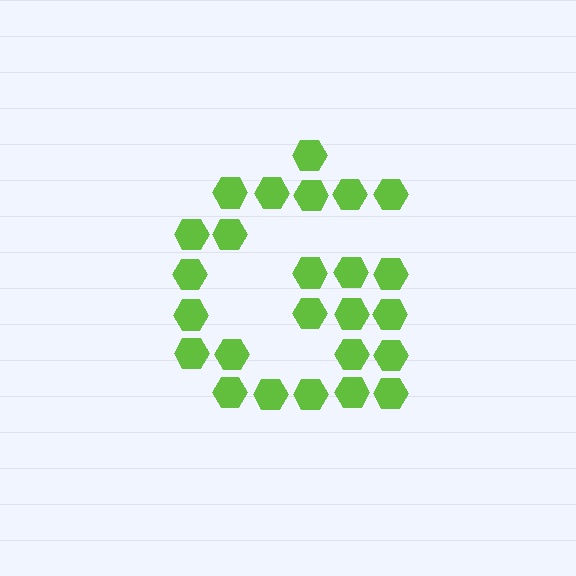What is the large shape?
The large shape is the letter G.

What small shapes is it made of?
It is made of small hexagons.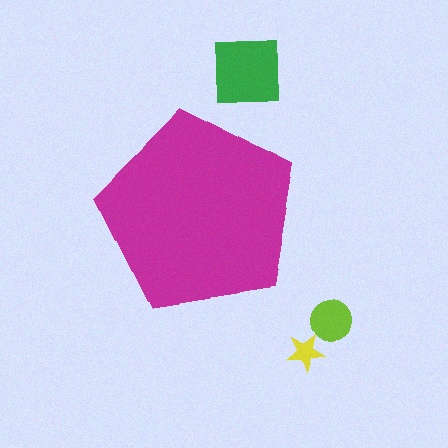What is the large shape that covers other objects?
A magenta pentagon.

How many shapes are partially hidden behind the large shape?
0 shapes are partially hidden.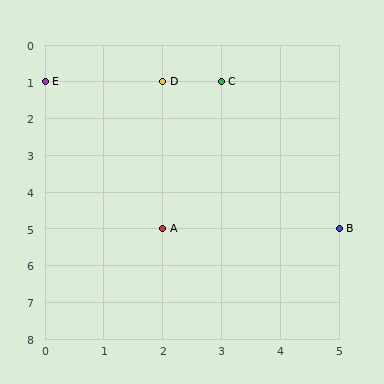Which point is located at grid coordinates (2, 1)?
Point D is at (2, 1).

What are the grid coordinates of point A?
Point A is at grid coordinates (2, 5).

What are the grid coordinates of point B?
Point B is at grid coordinates (5, 5).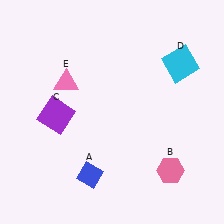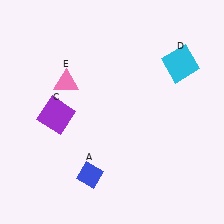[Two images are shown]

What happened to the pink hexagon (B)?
The pink hexagon (B) was removed in Image 2. It was in the bottom-right area of Image 1.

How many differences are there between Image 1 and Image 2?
There is 1 difference between the two images.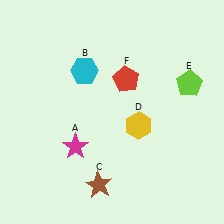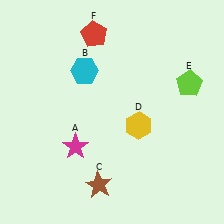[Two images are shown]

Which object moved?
The red pentagon (F) moved up.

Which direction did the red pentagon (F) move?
The red pentagon (F) moved up.